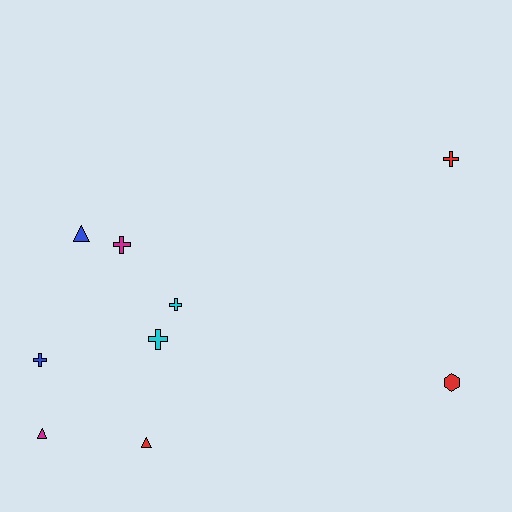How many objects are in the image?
There are 9 objects.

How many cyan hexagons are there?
There are no cyan hexagons.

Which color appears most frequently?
Red, with 3 objects.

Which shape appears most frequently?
Cross, with 5 objects.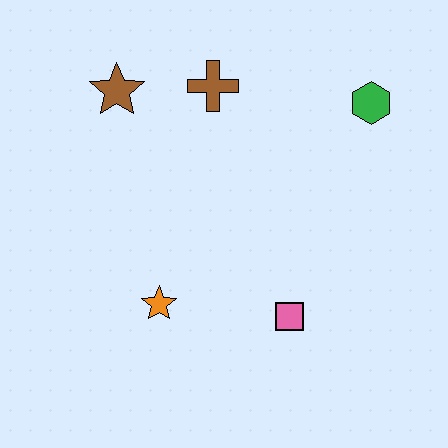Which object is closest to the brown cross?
The brown star is closest to the brown cross.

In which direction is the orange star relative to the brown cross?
The orange star is below the brown cross.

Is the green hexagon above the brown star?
No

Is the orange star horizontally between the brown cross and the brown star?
Yes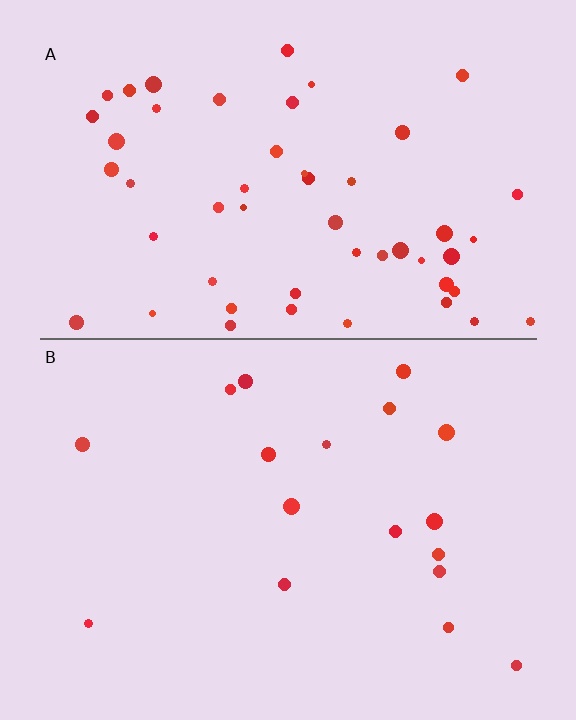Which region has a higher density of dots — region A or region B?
A (the top).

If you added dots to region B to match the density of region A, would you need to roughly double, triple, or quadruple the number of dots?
Approximately triple.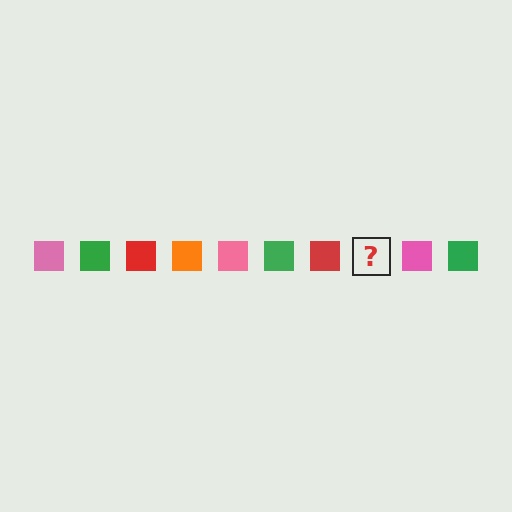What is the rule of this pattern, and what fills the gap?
The rule is that the pattern cycles through pink, green, red, orange squares. The gap should be filled with an orange square.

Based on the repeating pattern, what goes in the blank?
The blank should be an orange square.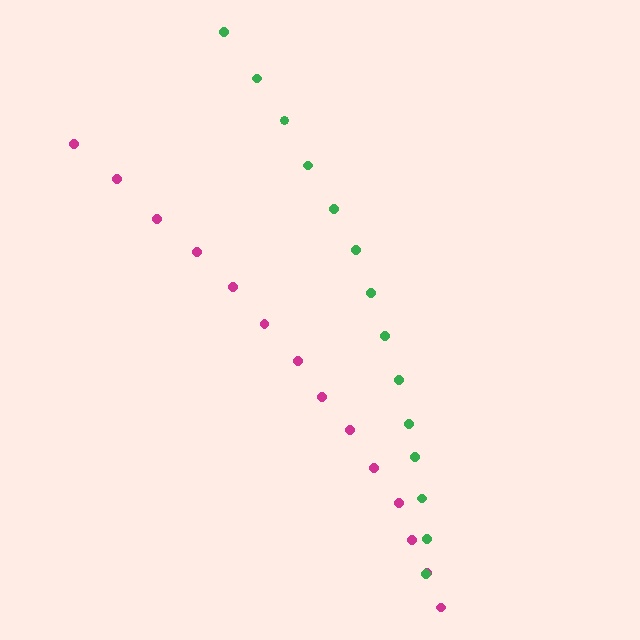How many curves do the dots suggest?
There are 2 distinct paths.